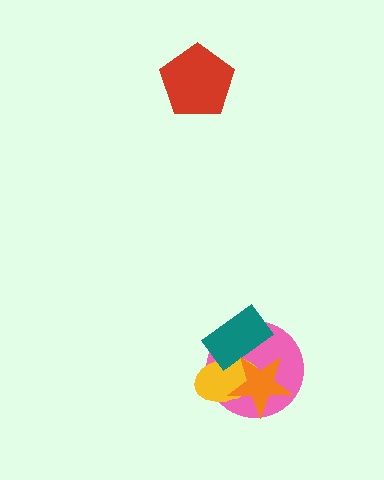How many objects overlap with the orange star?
3 objects overlap with the orange star.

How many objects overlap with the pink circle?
3 objects overlap with the pink circle.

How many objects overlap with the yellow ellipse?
3 objects overlap with the yellow ellipse.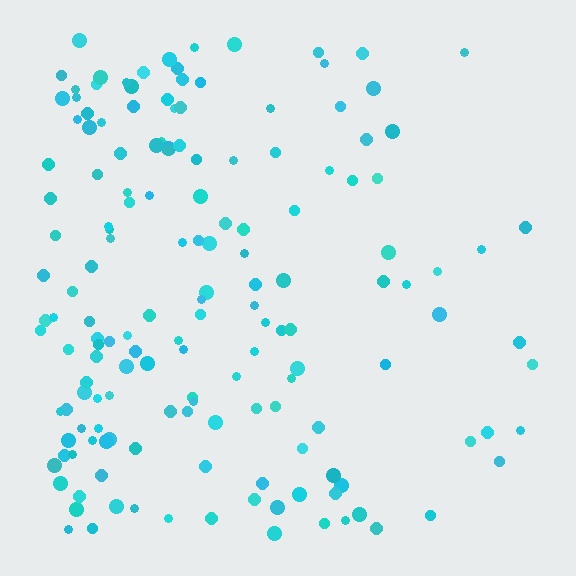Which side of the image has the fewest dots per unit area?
The right.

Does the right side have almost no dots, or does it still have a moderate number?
Still a moderate number, just noticeably fewer than the left.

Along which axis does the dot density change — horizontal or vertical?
Horizontal.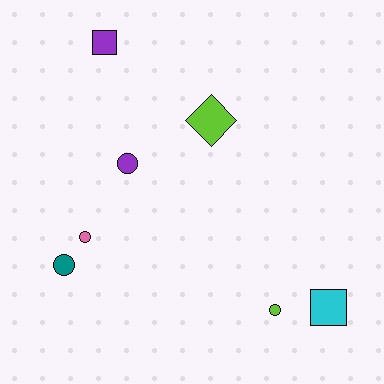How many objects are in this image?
There are 7 objects.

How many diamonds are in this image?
There is 1 diamond.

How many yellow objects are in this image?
There are no yellow objects.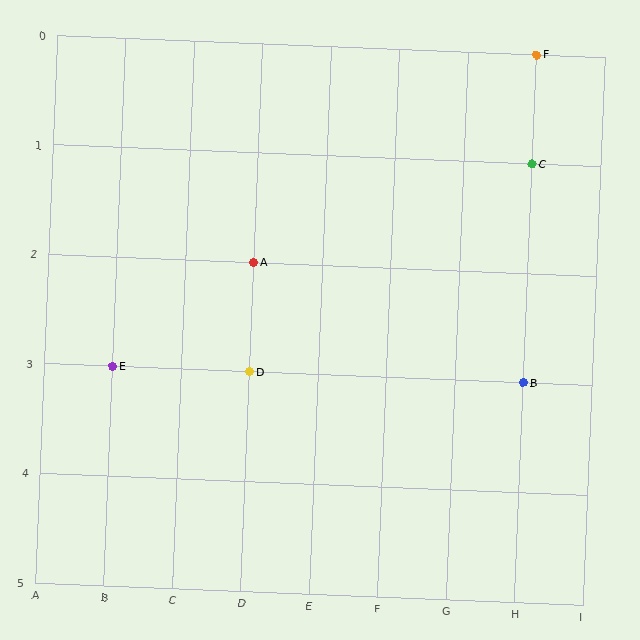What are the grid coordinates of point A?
Point A is at grid coordinates (D, 2).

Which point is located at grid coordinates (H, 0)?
Point F is at (H, 0).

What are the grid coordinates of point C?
Point C is at grid coordinates (H, 1).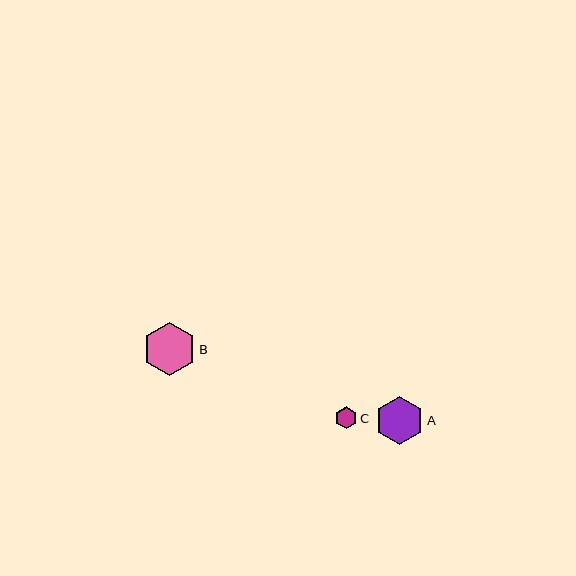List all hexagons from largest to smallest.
From largest to smallest: B, A, C.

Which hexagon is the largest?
Hexagon B is the largest with a size of approximately 53 pixels.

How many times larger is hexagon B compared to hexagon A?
Hexagon B is approximately 1.1 times the size of hexagon A.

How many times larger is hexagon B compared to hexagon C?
Hexagon B is approximately 2.4 times the size of hexagon C.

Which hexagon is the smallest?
Hexagon C is the smallest with a size of approximately 22 pixels.